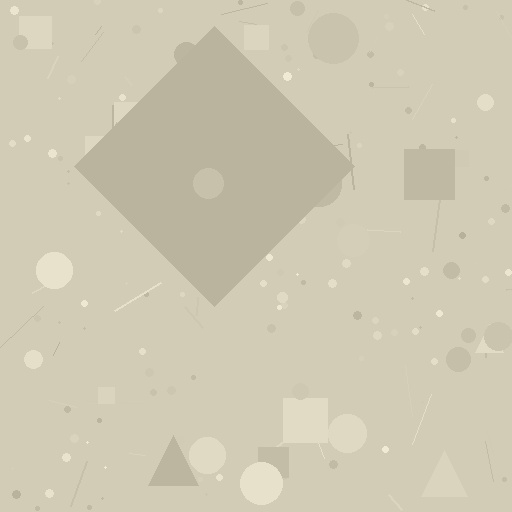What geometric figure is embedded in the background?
A diamond is embedded in the background.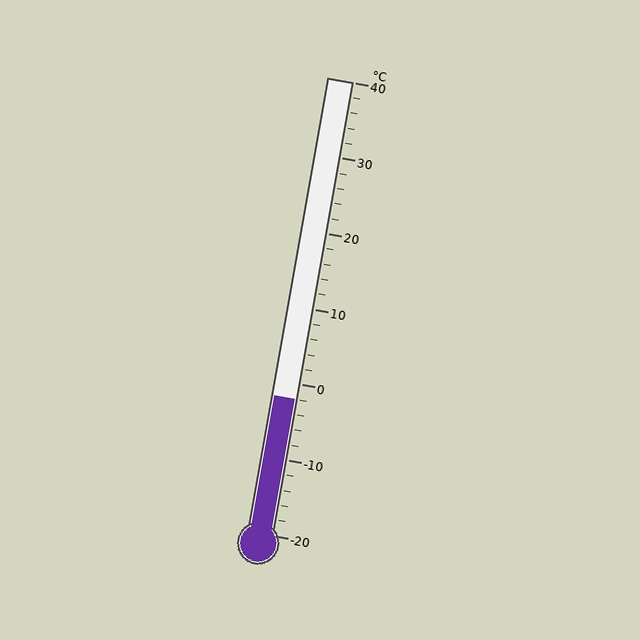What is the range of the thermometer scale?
The thermometer scale ranges from -20°C to 40°C.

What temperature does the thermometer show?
The thermometer shows approximately -2°C.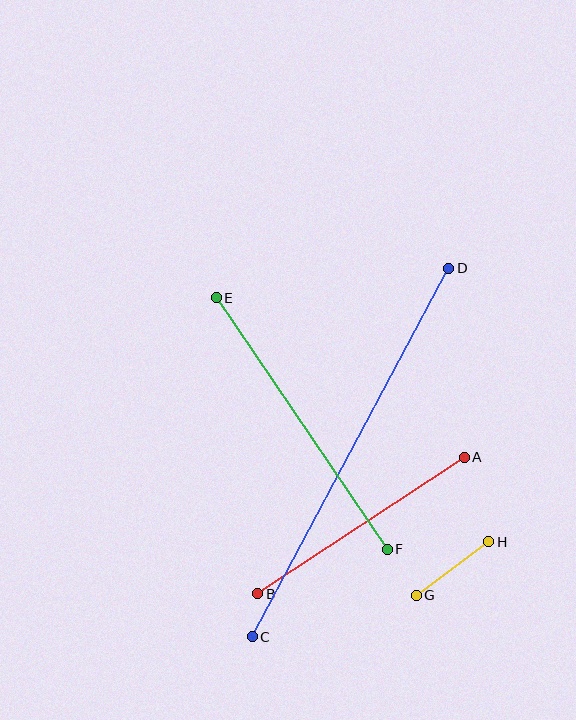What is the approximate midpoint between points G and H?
The midpoint is at approximately (453, 568) pixels.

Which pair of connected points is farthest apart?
Points C and D are farthest apart.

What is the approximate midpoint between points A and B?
The midpoint is at approximately (361, 526) pixels.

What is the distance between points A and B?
The distance is approximately 248 pixels.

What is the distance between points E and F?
The distance is approximately 304 pixels.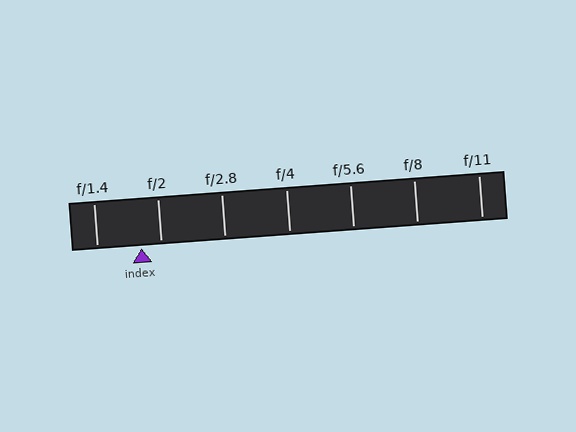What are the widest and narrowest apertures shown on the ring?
The widest aperture shown is f/1.4 and the narrowest is f/11.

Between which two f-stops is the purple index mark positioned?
The index mark is between f/1.4 and f/2.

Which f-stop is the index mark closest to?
The index mark is closest to f/2.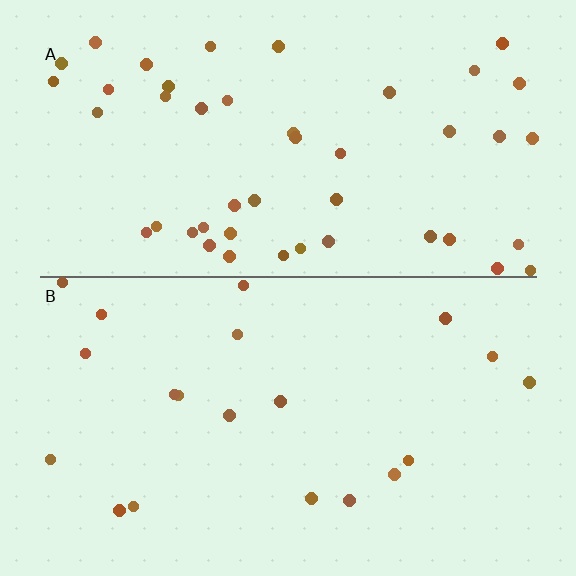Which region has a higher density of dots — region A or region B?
A (the top).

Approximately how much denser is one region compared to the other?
Approximately 2.3× — region A over region B.